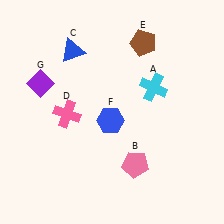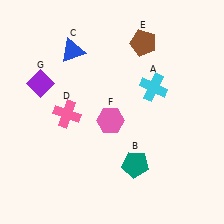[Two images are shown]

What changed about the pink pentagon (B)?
In Image 1, B is pink. In Image 2, it changed to teal.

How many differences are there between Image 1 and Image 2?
There are 2 differences between the two images.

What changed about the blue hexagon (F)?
In Image 1, F is blue. In Image 2, it changed to pink.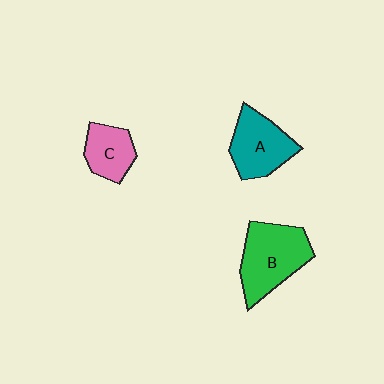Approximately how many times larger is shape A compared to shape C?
Approximately 1.4 times.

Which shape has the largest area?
Shape B (green).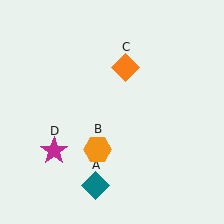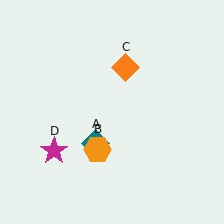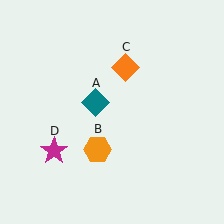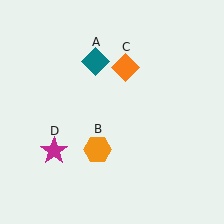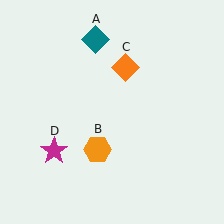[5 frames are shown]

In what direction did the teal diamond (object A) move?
The teal diamond (object A) moved up.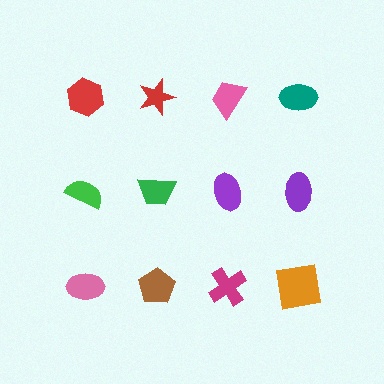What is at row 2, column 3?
A purple ellipse.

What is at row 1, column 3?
A pink trapezoid.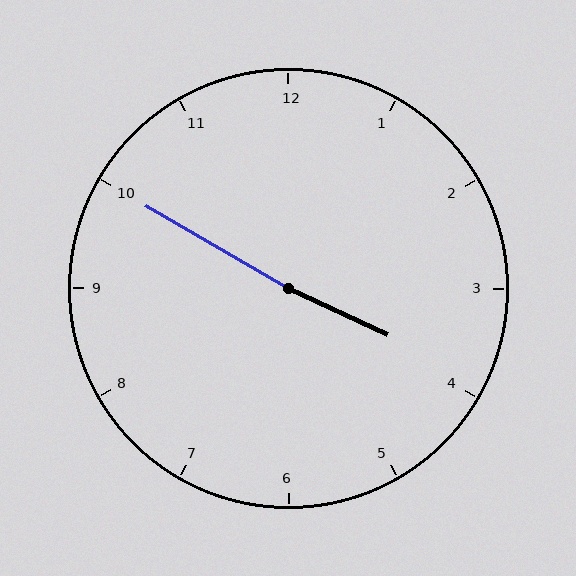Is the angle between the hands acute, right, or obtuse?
It is obtuse.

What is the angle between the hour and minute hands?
Approximately 175 degrees.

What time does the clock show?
3:50.